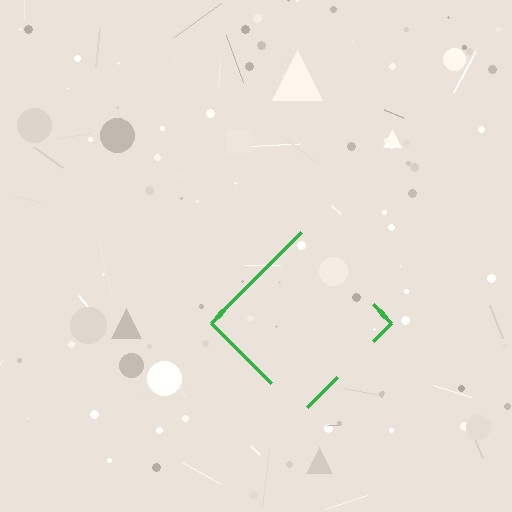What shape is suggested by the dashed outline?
The dashed outline suggests a diamond.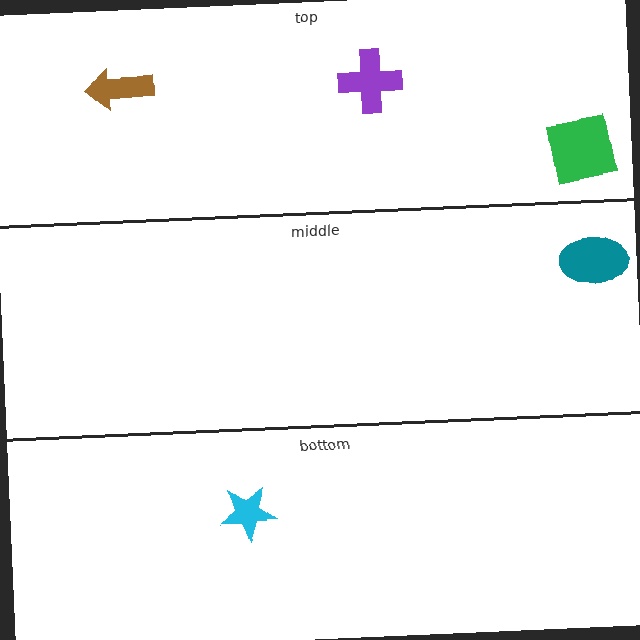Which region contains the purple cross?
The top region.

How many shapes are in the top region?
3.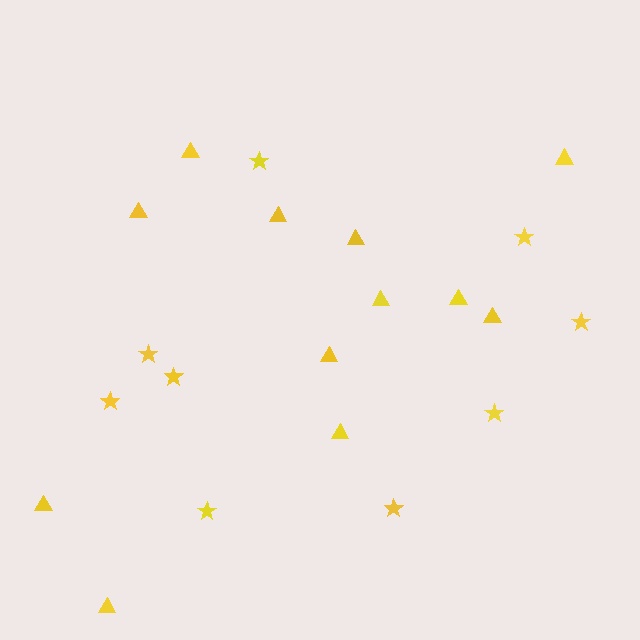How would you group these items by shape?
There are 2 groups: one group of triangles (12) and one group of stars (9).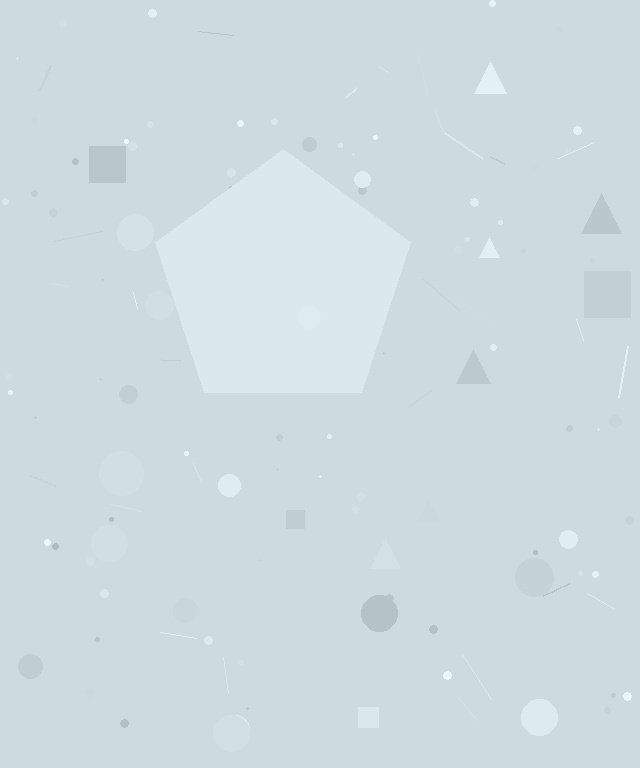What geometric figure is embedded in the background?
A pentagon is embedded in the background.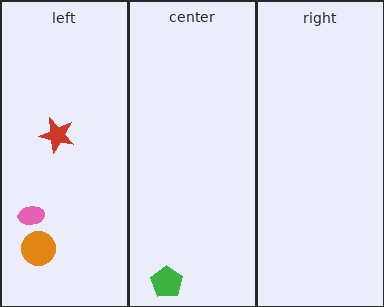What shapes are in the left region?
The pink ellipse, the red star, the orange circle.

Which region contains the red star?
The left region.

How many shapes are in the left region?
3.